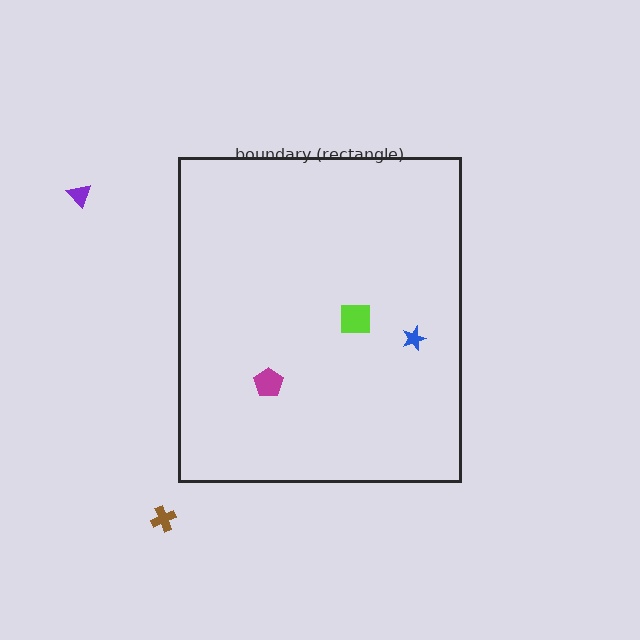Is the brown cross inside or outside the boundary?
Outside.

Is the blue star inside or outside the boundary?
Inside.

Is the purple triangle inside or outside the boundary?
Outside.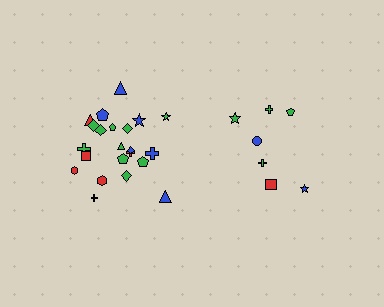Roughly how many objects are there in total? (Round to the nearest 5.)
Roughly 30 objects in total.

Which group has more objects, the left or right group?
The left group.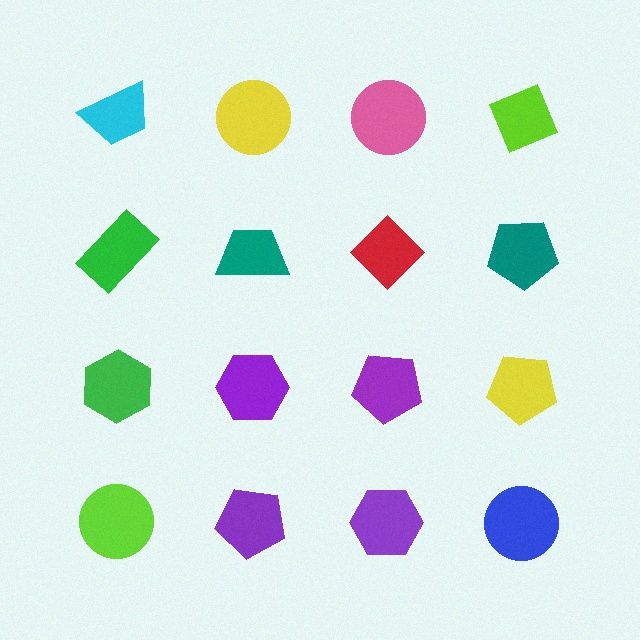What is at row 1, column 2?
A yellow circle.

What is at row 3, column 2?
A purple hexagon.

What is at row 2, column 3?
A red diamond.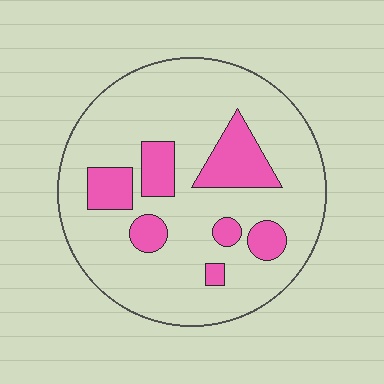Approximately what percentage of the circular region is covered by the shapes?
Approximately 20%.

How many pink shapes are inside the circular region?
7.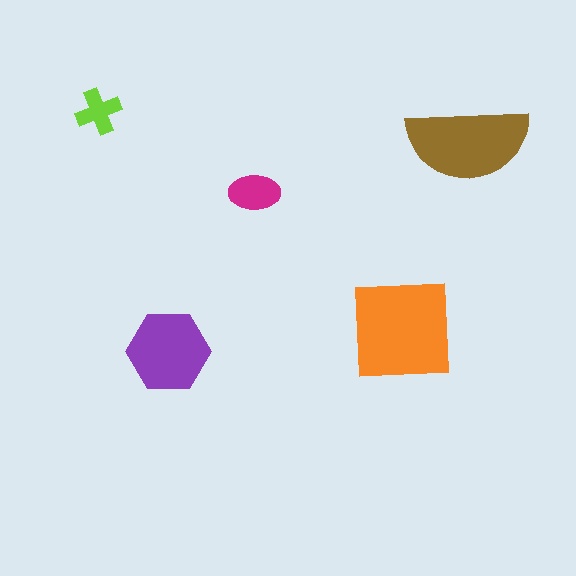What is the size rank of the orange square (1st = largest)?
1st.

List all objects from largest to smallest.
The orange square, the brown semicircle, the purple hexagon, the magenta ellipse, the lime cross.